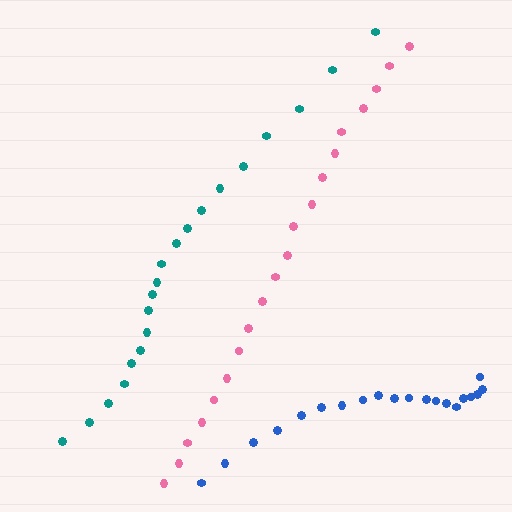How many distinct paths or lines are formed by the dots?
There are 3 distinct paths.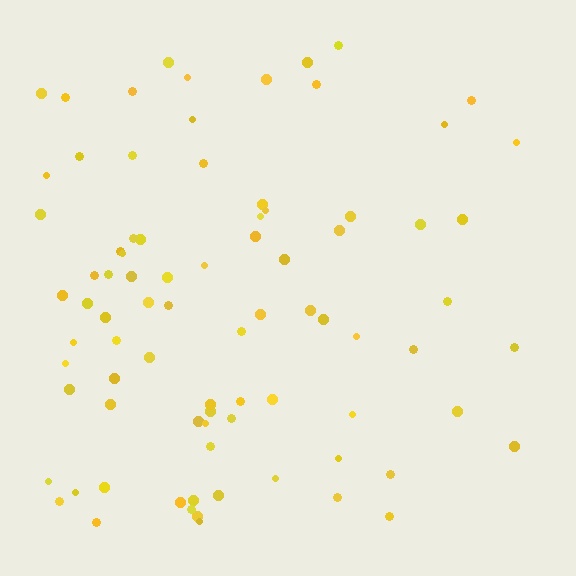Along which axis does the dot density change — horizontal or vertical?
Horizontal.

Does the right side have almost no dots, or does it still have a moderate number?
Still a moderate number, just noticeably fewer than the left.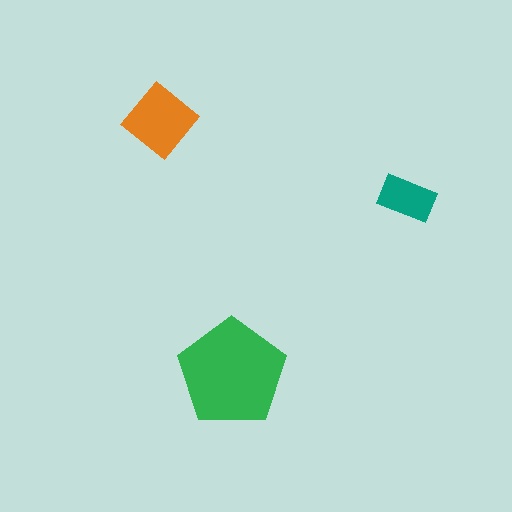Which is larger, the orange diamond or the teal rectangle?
The orange diamond.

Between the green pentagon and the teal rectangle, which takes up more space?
The green pentagon.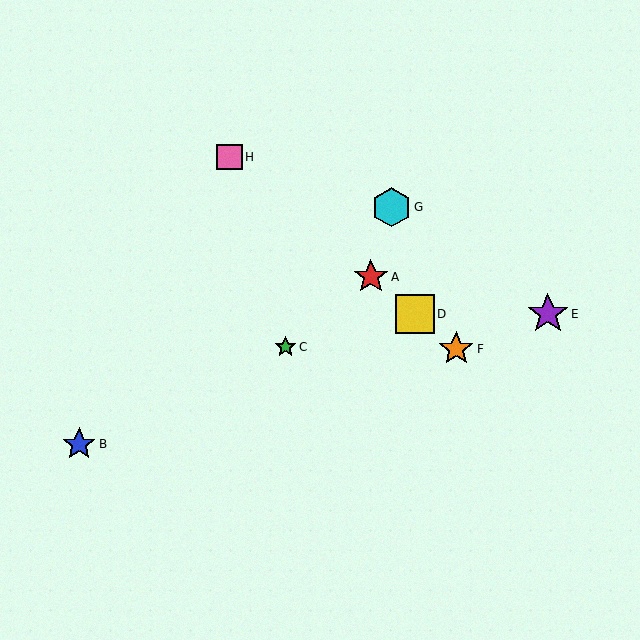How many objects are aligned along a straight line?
4 objects (A, D, F, H) are aligned along a straight line.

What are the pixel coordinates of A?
Object A is at (371, 277).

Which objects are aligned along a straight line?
Objects A, D, F, H are aligned along a straight line.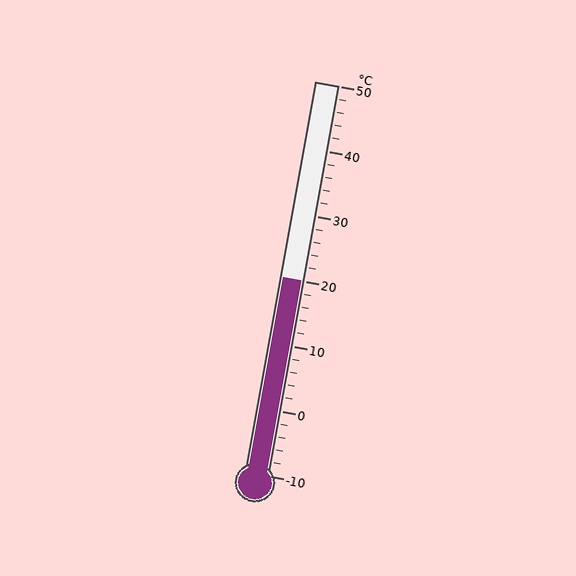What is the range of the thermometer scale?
The thermometer scale ranges from -10°C to 50°C.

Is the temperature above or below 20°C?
The temperature is at 20°C.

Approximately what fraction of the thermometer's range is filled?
The thermometer is filled to approximately 50% of its range.